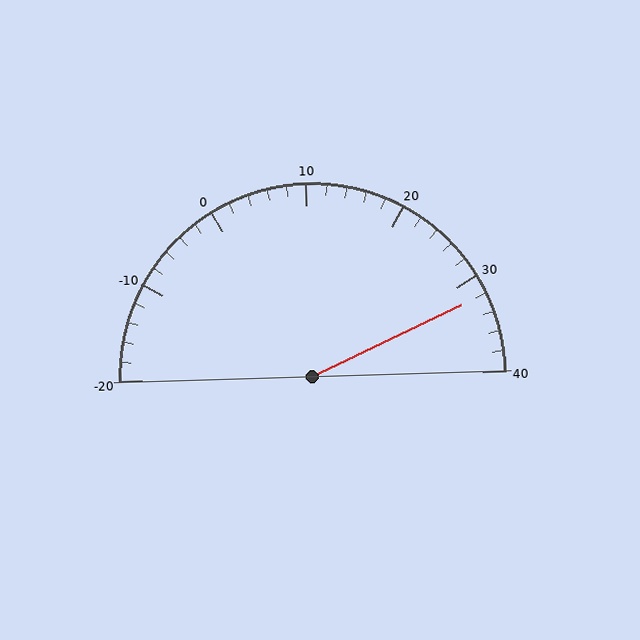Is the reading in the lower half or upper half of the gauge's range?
The reading is in the upper half of the range (-20 to 40).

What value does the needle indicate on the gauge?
The needle indicates approximately 32.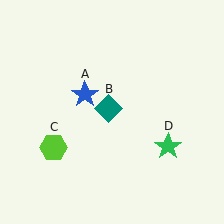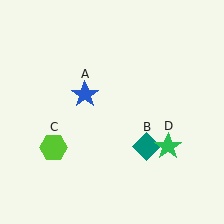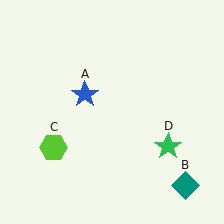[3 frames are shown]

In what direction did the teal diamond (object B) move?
The teal diamond (object B) moved down and to the right.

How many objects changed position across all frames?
1 object changed position: teal diamond (object B).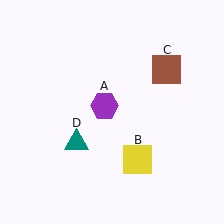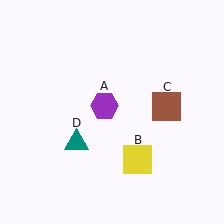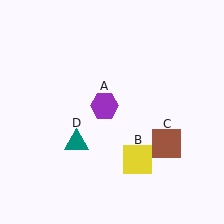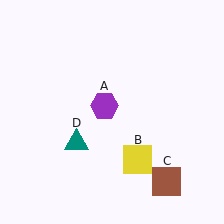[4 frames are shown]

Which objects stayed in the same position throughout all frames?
Purple hexagon (object A) and yellow square (object B) and teal triangle (object D) remained stationary.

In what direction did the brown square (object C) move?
The brown square (object C) moved down.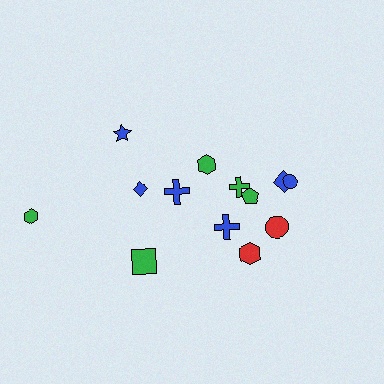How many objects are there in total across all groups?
There are 13 objects.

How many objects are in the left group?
There are 5 objects.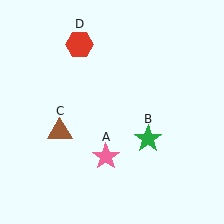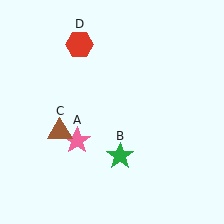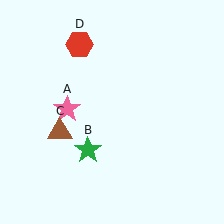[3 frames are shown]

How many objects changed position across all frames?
2 objects changed position: pink star (object A), green star (object B).